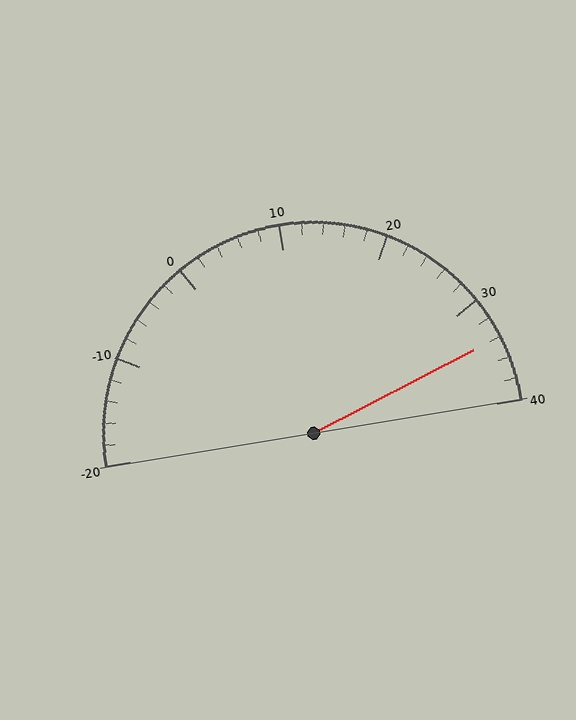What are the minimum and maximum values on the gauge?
The gauge ranges from -20 to 40.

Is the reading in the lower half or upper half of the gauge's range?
The reading is in the upper half of the range (-20 to 40).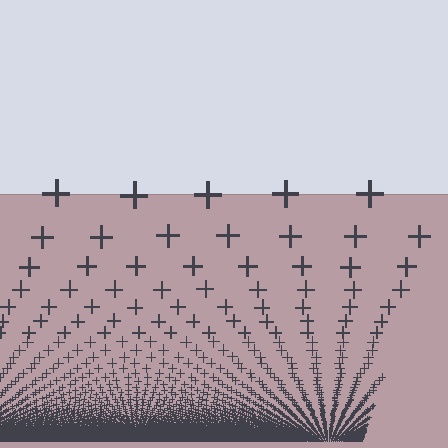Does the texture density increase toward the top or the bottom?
Density increases toward the bottom.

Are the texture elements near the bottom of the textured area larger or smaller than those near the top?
Smaller. The gradient is inverted — elements near the bottom are smaller and denser.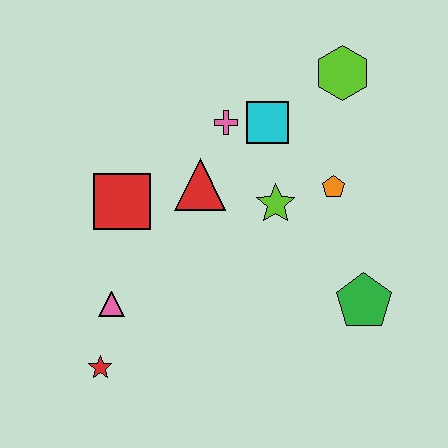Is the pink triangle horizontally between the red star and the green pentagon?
Yes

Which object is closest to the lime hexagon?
The cyan square is closest to the lime hexagon.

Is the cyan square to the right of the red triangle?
Yes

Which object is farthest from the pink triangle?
The lime hexagon is farthest from the pink triangle.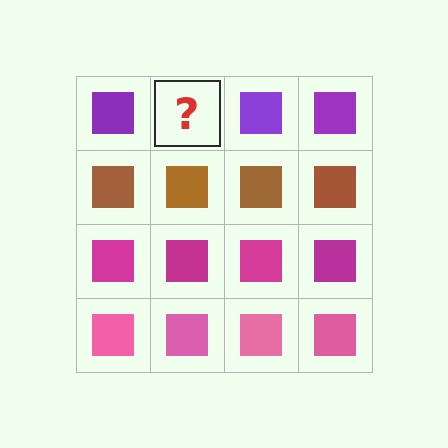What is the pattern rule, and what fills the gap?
The rule is that each row has a consistent color. The gap should be filled with a purple square.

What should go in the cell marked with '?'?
The missing cell should contain a purple square.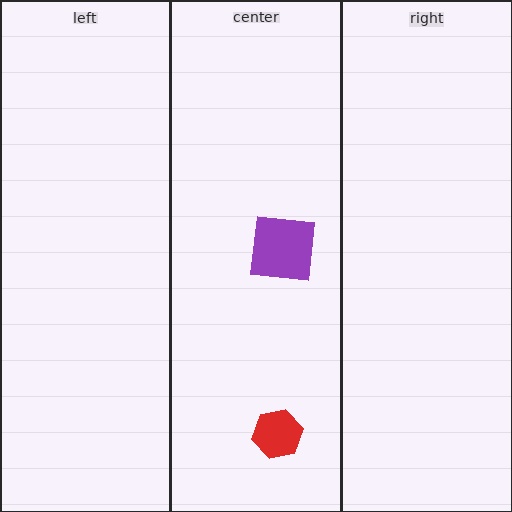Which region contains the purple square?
The center region.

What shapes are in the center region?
The teal rectangle, the purple square, the red hexagon.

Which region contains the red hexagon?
The center region.